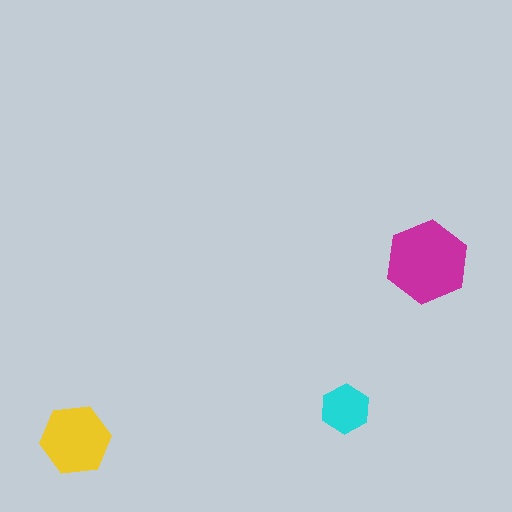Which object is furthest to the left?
The yellow hexagon is leftmost.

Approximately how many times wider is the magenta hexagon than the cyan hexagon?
About 1.5 times wider.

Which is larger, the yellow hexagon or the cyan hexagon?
The yellow one.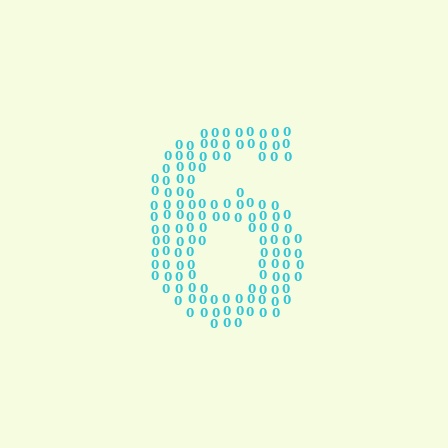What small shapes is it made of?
It is made of small digit 0's.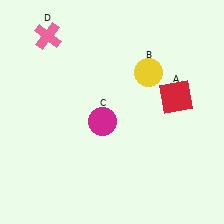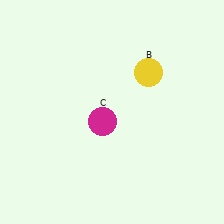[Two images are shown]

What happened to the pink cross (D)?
The pink cross (D) was removed in Image 2. It was in the top-left area of Image 1.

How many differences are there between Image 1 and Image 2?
There are 2 differences between the two images.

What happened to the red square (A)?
The red square (A) was removed in Image 2. It was in the top-right area of Image 1.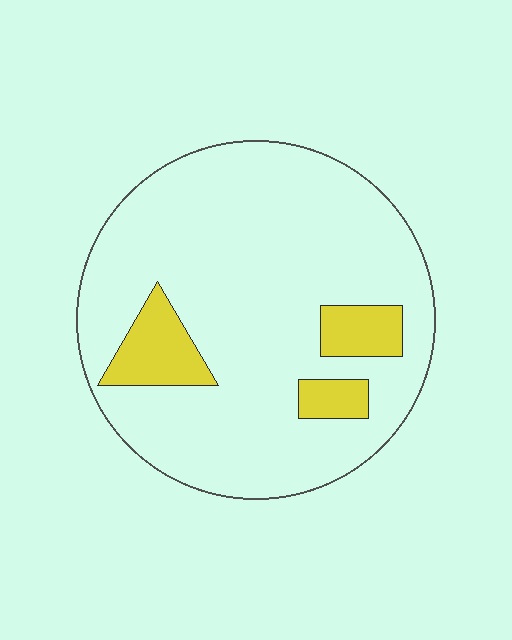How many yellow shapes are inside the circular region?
3.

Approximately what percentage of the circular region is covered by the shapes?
Approximately 15%.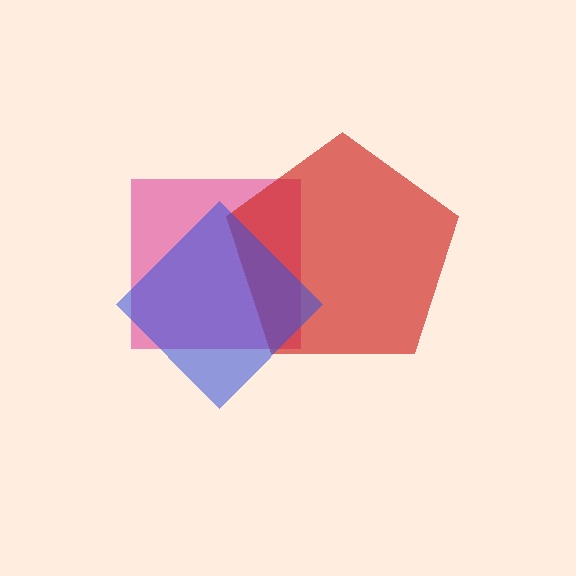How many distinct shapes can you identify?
There are 3 distinct shapes: a pink square, a red pentagon, a blue diamond.